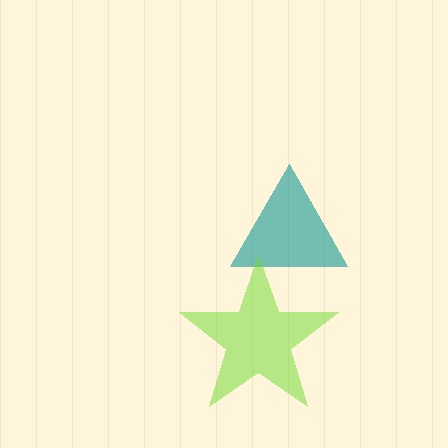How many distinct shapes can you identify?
There are 2 distinct shapes: a teal triangle, a lime star.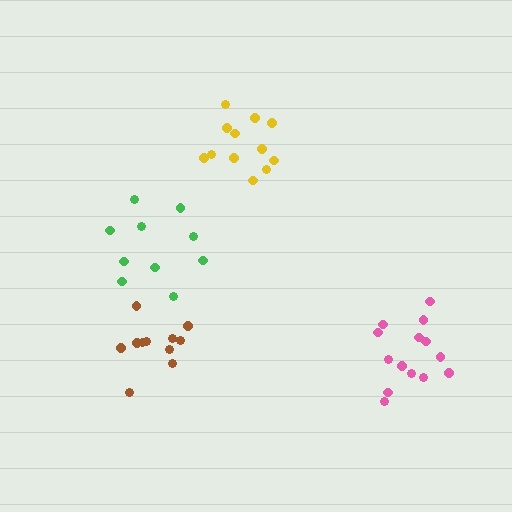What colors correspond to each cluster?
The clusters are colored: brown, yellow, pink, green.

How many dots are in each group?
Group 1: 11 dots, Group 2: 12 dots, Group 3: 14 dots, Group 4: 10 dots (47 total).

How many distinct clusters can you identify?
There are 4 distinct clusters.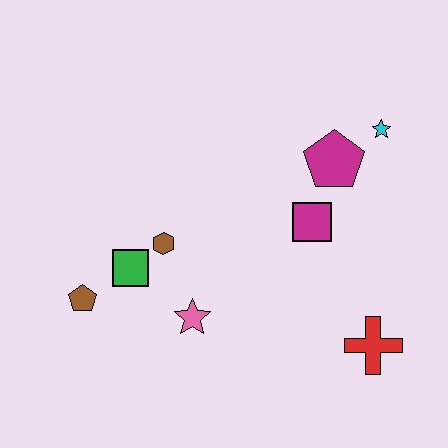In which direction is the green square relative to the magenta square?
The green square is to the left of the magenta square.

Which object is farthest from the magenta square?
The brown pentagon is farthest from the magenta square.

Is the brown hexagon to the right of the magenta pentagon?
No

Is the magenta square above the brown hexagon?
Yes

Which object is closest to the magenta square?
The magenta pentagon is closest to the magenta square.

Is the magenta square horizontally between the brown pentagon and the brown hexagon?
No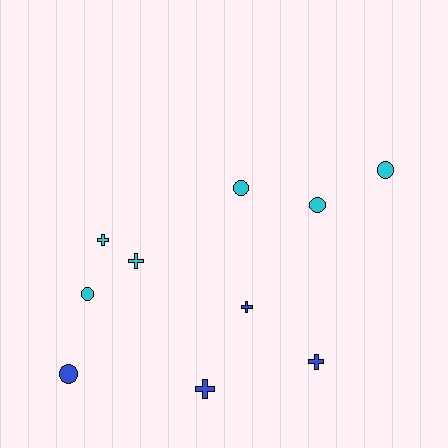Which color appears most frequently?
Cyan, with 6 objects.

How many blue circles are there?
There is 1 blue circle.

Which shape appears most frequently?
Cross, with 5 objects.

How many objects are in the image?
There are 10 objects.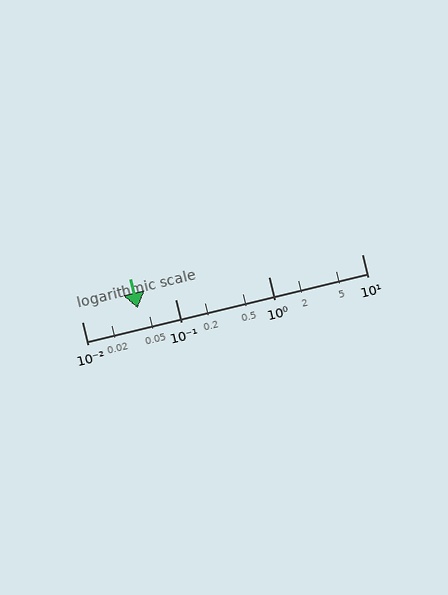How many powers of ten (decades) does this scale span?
The scale spans 3 decades, from 0.01 to 10.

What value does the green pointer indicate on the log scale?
The pointer indicates approximately 0.04.